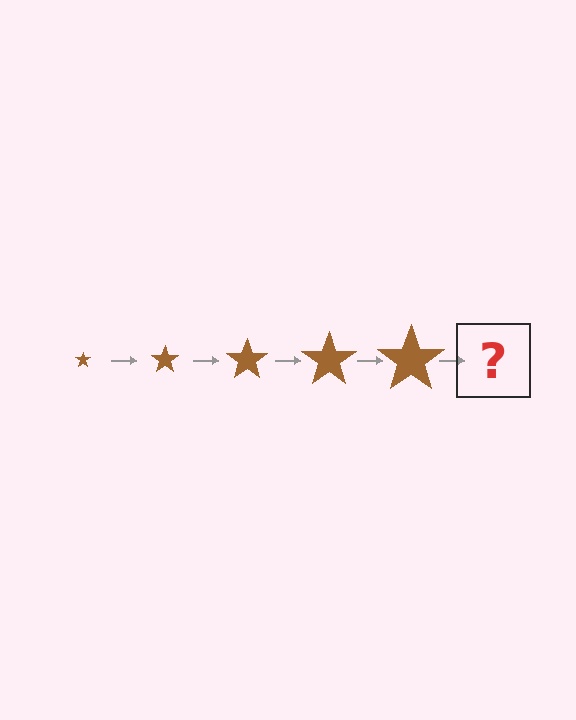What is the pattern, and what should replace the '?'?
The pattern is that the star gets progressively larger each step. The '?' should be a brown star, larger than the previous one.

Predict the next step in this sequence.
The next step is a brown star, larger than the previous one.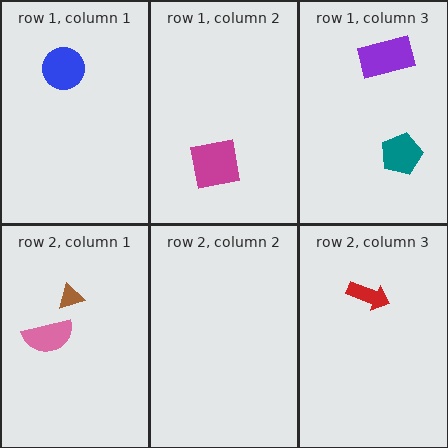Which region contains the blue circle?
The row 1, column 1 region.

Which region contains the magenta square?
The row 1, column 2 region.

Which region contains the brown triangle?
The row 2, column 1 region.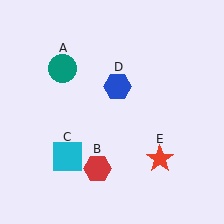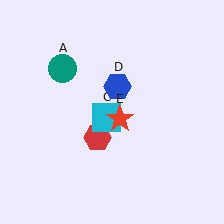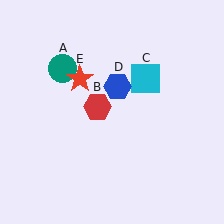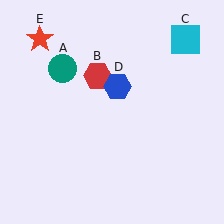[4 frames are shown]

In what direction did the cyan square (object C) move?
The cyan square (object C) moved up and to the right.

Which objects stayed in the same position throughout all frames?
Teal circle (object A) and blue hexagon (object D) remained stationary.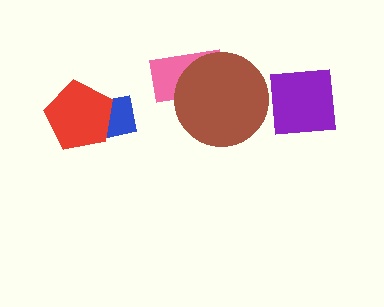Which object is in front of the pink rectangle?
The brown circle is in front of the pink rectangle.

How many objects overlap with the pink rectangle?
1 object overlaps with the pink rectangle.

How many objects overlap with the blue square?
1 object overlaps with the blue square.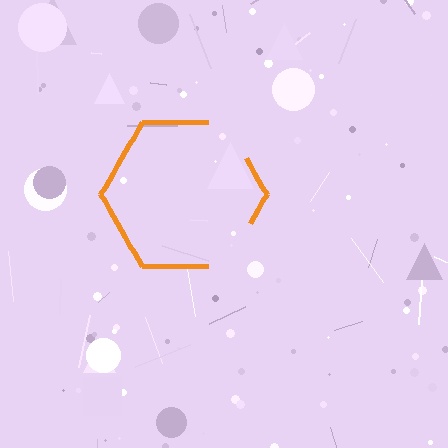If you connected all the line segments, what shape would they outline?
They would outline a hexagon.